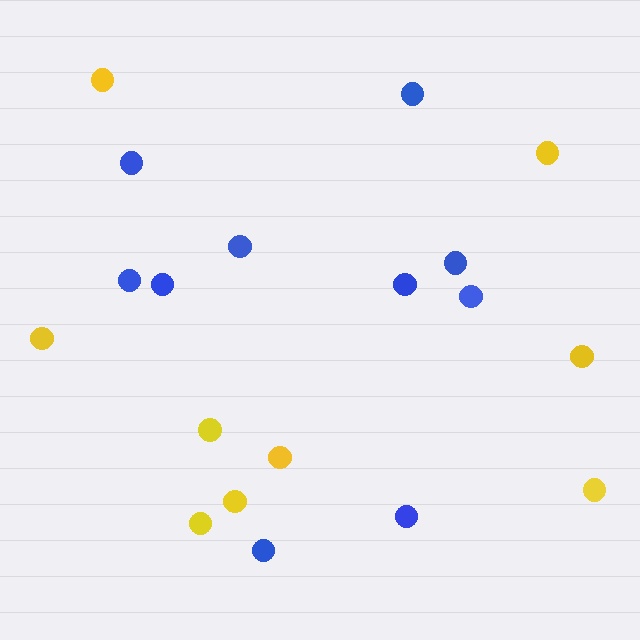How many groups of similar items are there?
There are 2 groups: one group of yellow circles (9) and one group of blue circles (10).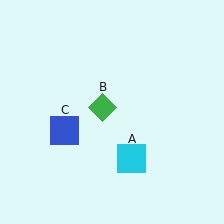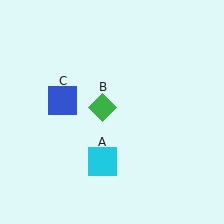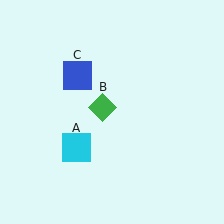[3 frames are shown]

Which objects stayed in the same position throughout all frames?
Green diamond (object B) remained stationary.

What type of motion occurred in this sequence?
The cyan square (object A), blue square (object C) rotated clockwise around the center of the scene.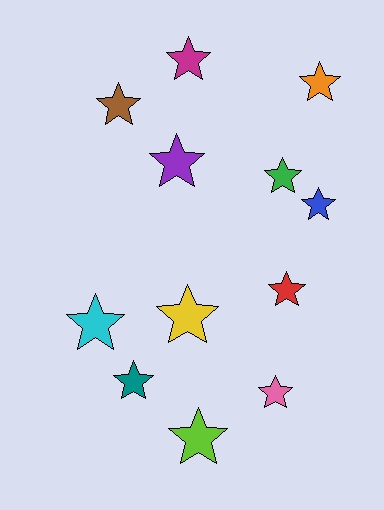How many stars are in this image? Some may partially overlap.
There are 12 stars.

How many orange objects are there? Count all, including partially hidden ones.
There is 1 orange object.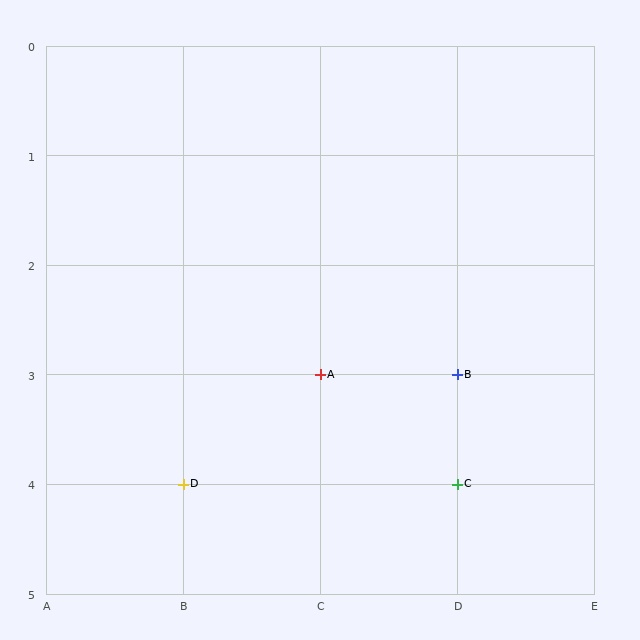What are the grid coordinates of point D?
Point D is at grid coordinates (B, 4).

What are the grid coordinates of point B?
Point B is at grid coordinates (D, 3).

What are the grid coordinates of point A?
Point A is at grid coordinates (C, 3).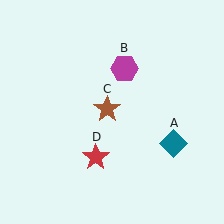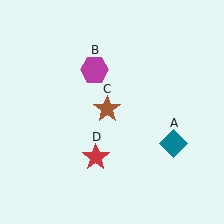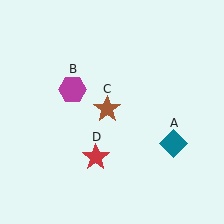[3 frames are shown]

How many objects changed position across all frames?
1 object changed position: magenta hexagon (object B).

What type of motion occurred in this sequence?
The magenta hexagon (object B) rotated counterclockwise around the center of the scene.